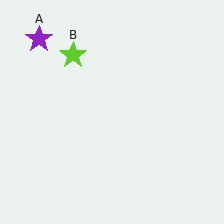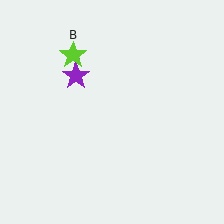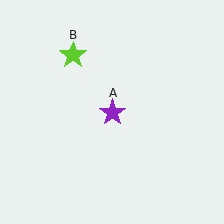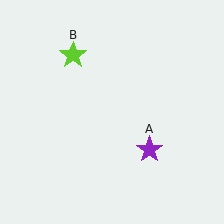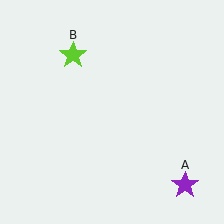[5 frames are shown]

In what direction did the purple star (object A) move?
The purple star (object A) moved down and to the right.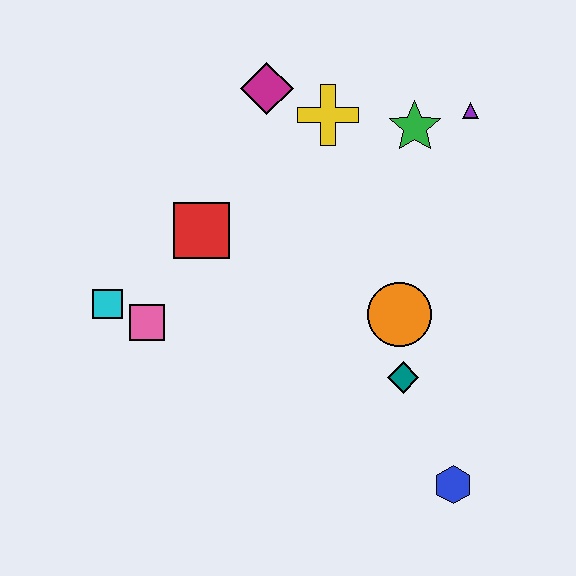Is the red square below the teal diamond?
No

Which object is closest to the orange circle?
The teal diamond is closest to the orange circle.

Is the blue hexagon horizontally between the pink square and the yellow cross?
No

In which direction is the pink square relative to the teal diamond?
The pink square is to the left of the teal diamond.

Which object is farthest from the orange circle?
The cyan square is farthest from the orange circle.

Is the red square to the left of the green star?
Yes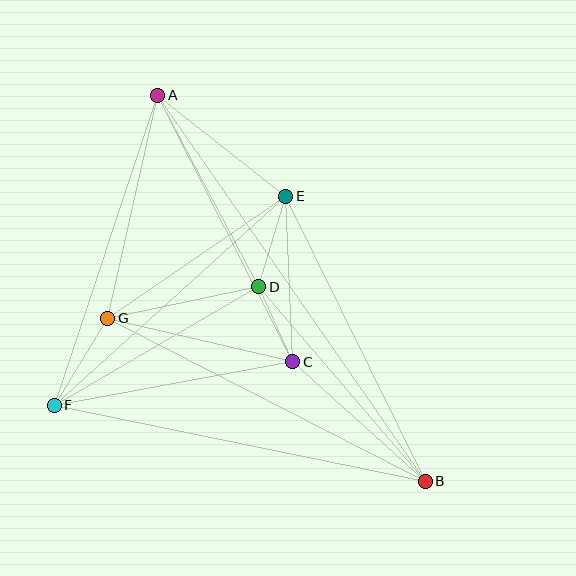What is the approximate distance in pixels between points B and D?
The distance between B and D is approximately 256 pixels.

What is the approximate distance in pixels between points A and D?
The distance between A and D is approximately 217 pixels.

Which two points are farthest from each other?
Points A and B are farthest from each other.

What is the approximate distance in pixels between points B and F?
The distance between B and F is approximately 379 pixels.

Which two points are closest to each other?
Points C and D are closest to each other.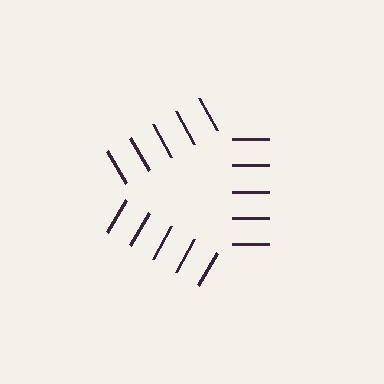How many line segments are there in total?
15 — 5 along each of the 3 edges.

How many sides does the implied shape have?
3 sides — the line-ends trace a triangle.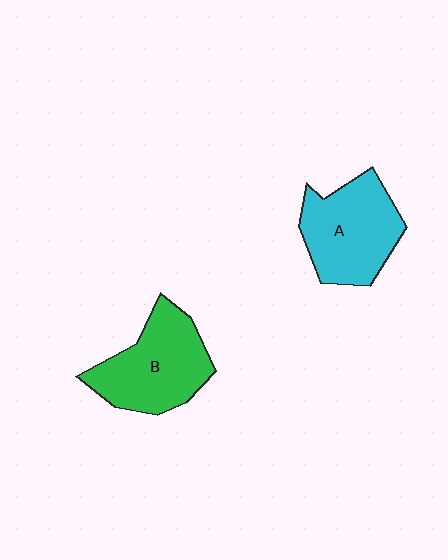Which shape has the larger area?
Shape B (green).